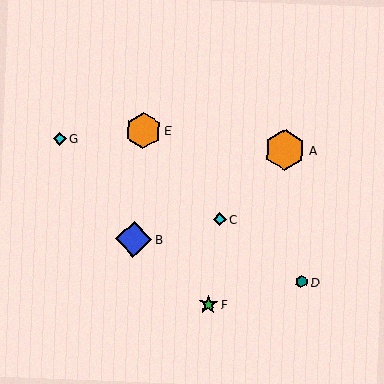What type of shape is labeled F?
Shape F is a green star.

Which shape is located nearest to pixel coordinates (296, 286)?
The teal hexagon (labeled D) at (301, 282) is nearest to that location.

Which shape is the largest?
The orange hexagon (labeled A) is the largest.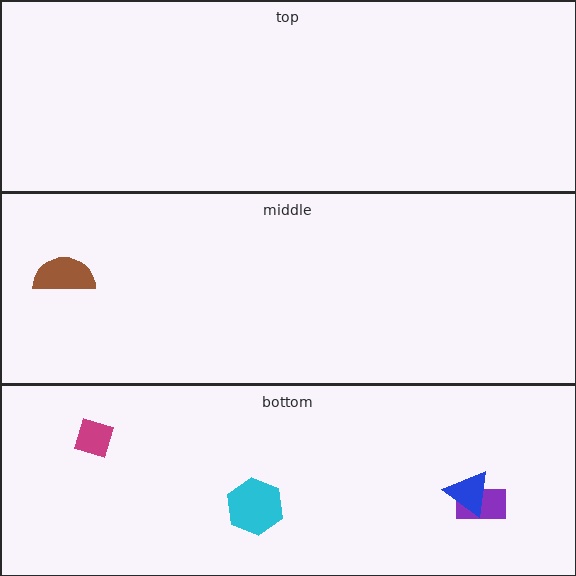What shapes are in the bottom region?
The purple rectangle, the blue triangle, the magenta diamond, the cyan hexagon.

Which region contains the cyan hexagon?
The bottom region.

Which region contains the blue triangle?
The bottom region.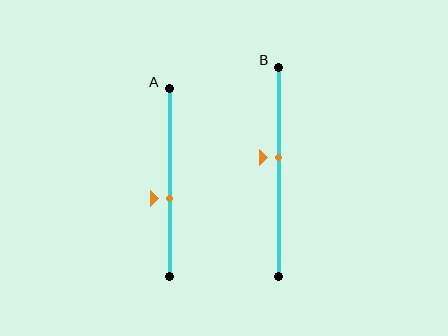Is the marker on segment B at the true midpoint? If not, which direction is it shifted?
No, the marker on segment B is shifted upward by about 7% of the segment length.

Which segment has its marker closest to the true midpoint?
Segment B has its marker closest to the true midpoint.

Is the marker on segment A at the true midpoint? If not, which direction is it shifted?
No, the marker on segment A is shifted downward by about 9% of the segment length.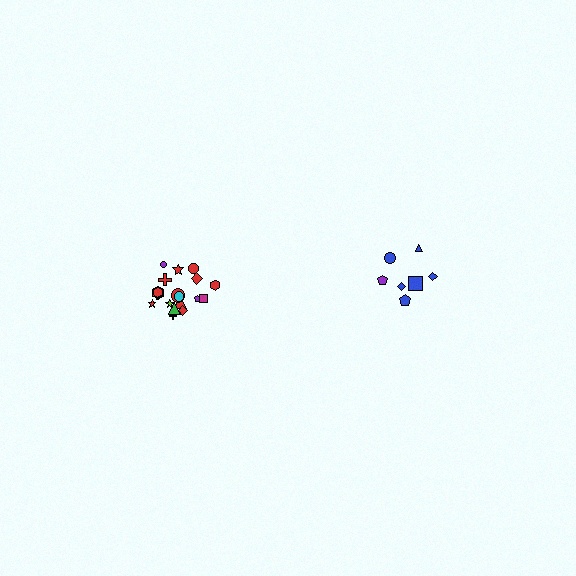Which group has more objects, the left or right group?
The left group.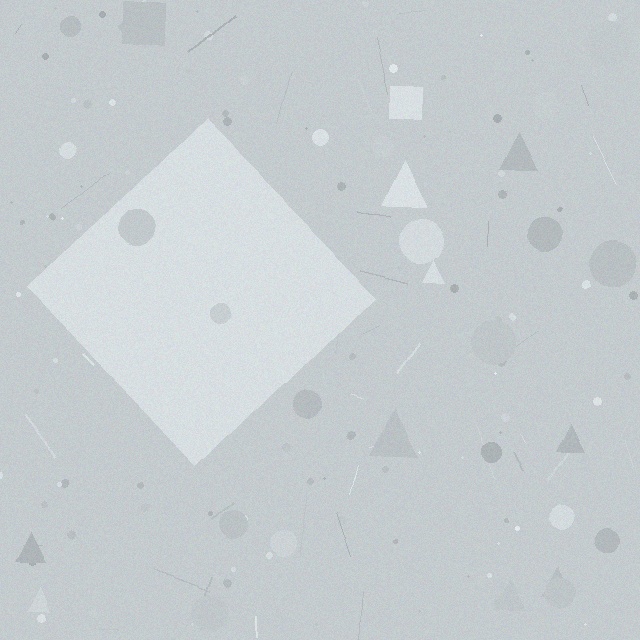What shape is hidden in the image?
A diamond is hidden in the image.